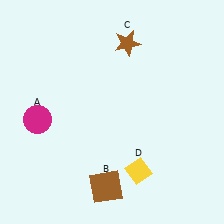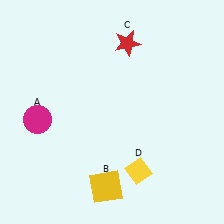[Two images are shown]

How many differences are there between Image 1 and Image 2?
There are 2 differences between the two images.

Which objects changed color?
B changed from brown to yellow. C changed from brown to red.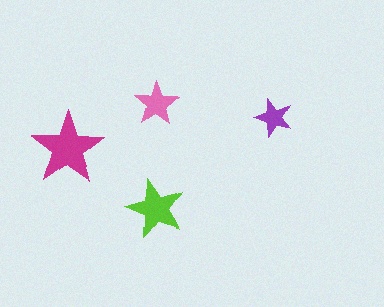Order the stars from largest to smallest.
the magenta one, the lime one, the pink one, the purple one.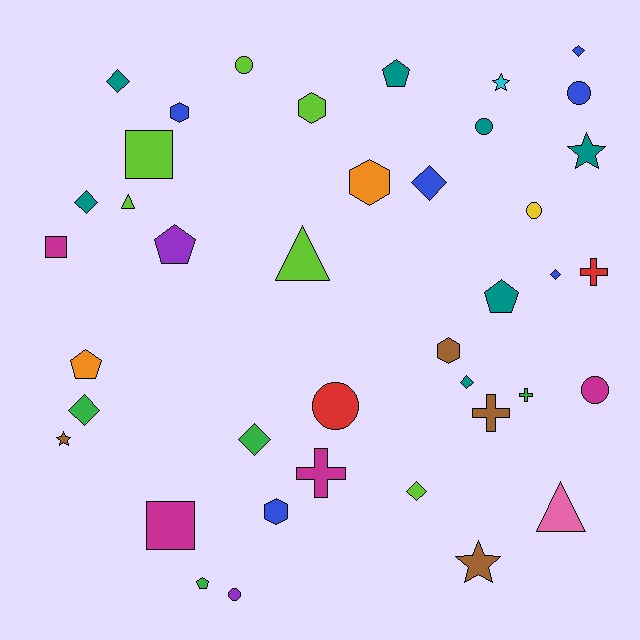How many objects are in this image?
There are 40 objects.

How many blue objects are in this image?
There are 6 blue objects.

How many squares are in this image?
There are 3 squares.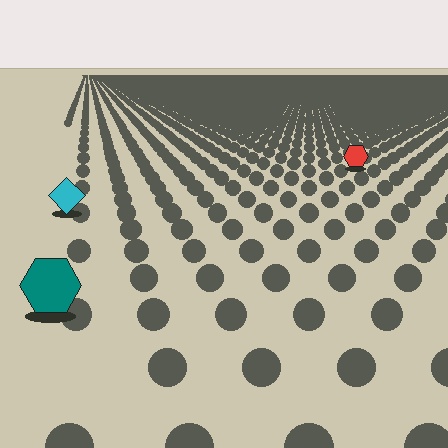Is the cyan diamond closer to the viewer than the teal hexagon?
No. The teal hexagon is closer — you can tell from the texture gradient: the ground texture is coarser near it.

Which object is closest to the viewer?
The teal hexagon is closest. The texture marks near it are larger and more spread out.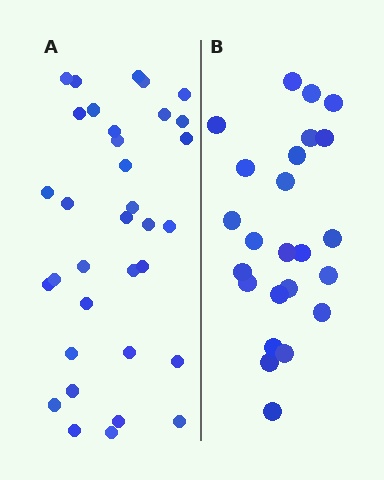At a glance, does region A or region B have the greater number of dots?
Region A (the left region) has more dots.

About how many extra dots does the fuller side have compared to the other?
Region A has roughly 10 or so more dots than region B.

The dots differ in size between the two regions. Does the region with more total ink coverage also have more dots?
No. Region B has more total ink coverage because its dots are larger, but region A actually contains more individual dots. Total area can be misleading — the number of items is what matters here.